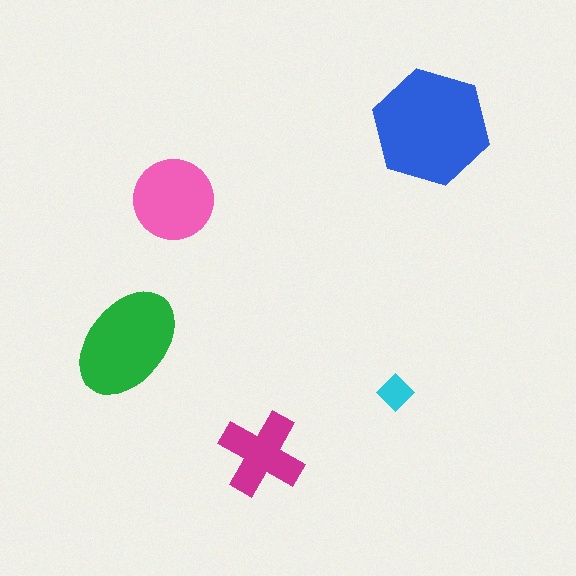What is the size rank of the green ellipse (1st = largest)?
2nd.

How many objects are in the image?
There are 5 objects in the image.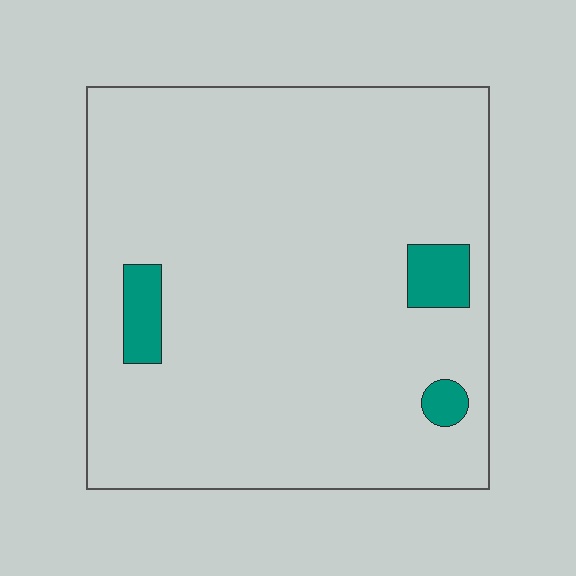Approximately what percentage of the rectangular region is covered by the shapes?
Approximately 5%.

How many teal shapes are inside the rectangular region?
3.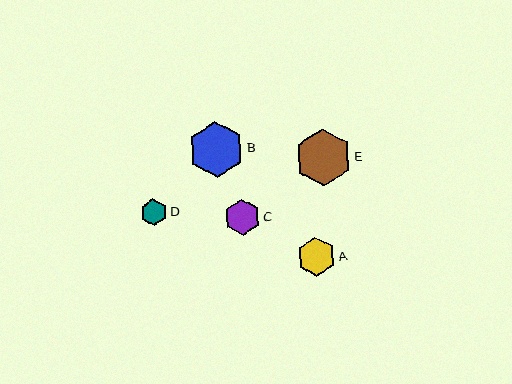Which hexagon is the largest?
Hexagon E is the largest with a size of approximately 56 pixels.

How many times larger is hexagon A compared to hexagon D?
Hexagon A is approximately 1.4 times the size of hexagon D.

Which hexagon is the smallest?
Hexagon D is the smallest with a size of approximately 27 pixels.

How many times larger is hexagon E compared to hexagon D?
Hexagon E is approximately 2.1 times the size of hexagon D.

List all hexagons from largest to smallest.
From largest to smallest: E, B, A, C, D.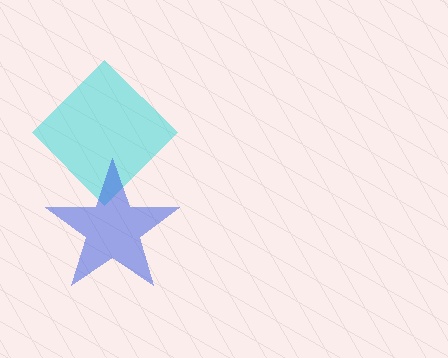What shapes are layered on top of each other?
The layered shapes are: a cyan diamond, a blue star.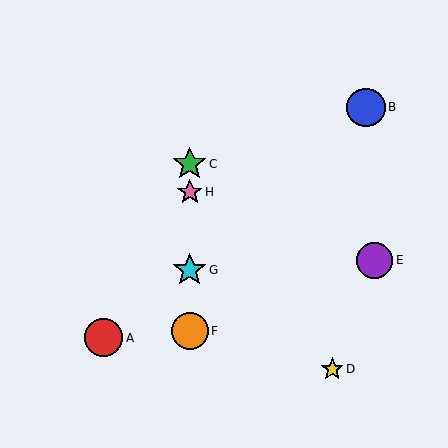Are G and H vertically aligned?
Yes, both are at x≈190.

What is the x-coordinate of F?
Object F is at x≈190.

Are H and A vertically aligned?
No, H is at x≈190 and A is at x≈104.